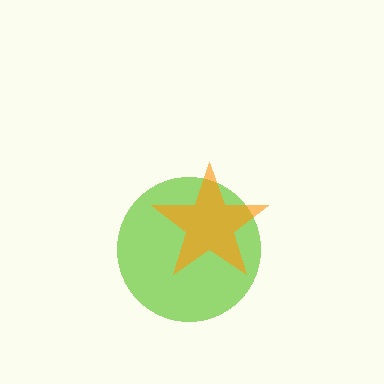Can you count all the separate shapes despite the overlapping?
Yes, there are 2 separate shapes.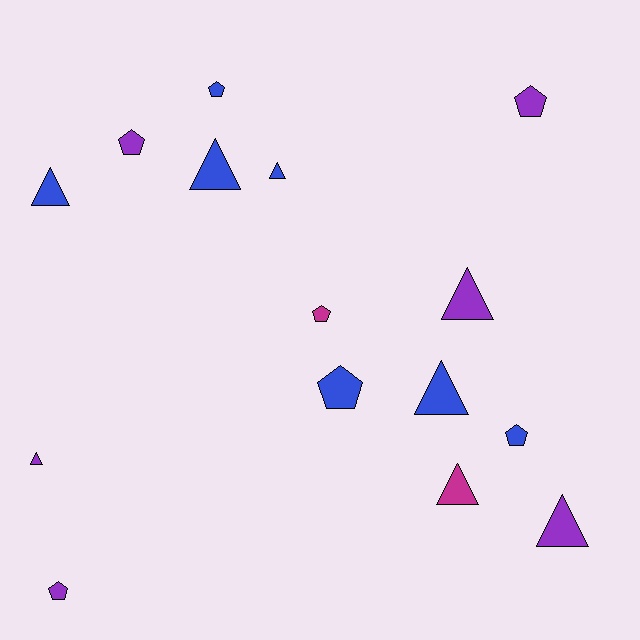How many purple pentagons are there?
There are 3 purple pentagons.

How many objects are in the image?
There are 15 objects.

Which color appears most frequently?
Blue, with 7 objects.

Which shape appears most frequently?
Triangle, with 8 objects.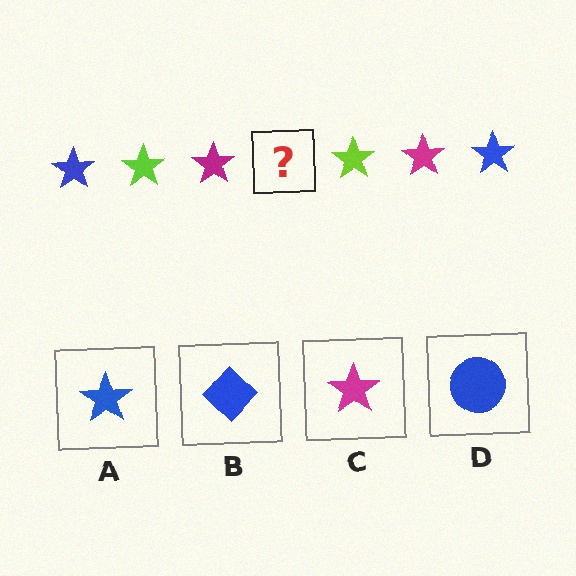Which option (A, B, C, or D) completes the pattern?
A.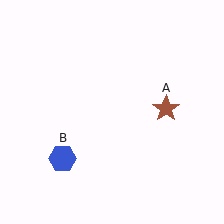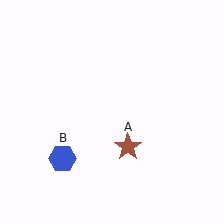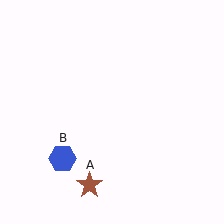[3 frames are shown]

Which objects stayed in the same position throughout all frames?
Blue hexagon (object B) remained stationary.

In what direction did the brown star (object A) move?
The brown star (object A) moved down and to the left.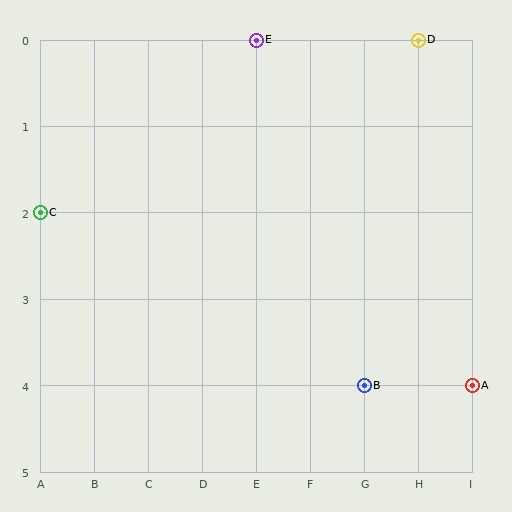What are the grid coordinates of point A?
Point A is at grid coordinates (I, 4).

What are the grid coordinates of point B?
Point B is at grid coordinates (G, 4).